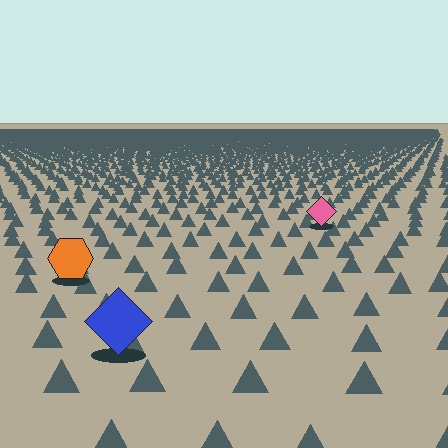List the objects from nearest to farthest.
From nearest to farthest: the blue diamond, the orange hexagon, the pink diamond.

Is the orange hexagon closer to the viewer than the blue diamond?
No. The blue diamond is closer — you can tell from the texture gradient: the ground texture is coarser near it.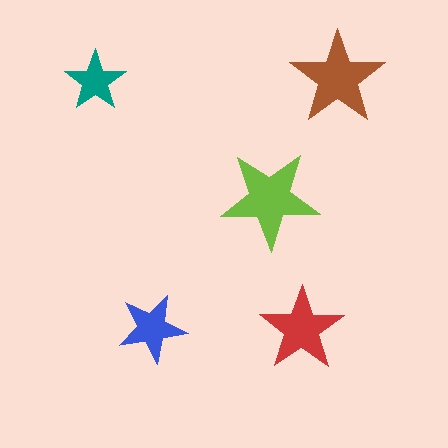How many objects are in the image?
There are 5 objects in the image.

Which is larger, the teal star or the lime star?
The lime one.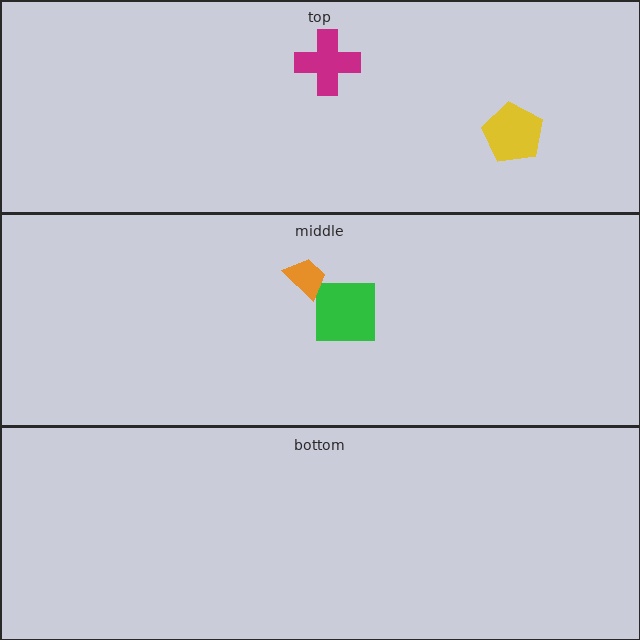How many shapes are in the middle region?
2.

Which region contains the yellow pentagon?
The top region.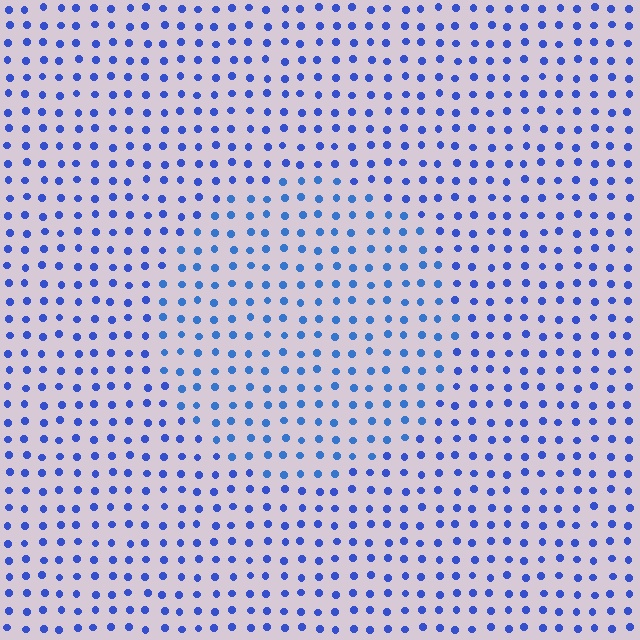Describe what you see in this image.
The image is filled with small blue elements in a uniform arrangement. A circle-shaped region is visible where the elements are tinted to a slightly different hue, forming a subtle color boundary.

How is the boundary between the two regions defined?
The boundary is defined purely by a slight shift in hue (about 15 degrees). Spacing, size, and orientation are identical on both sides.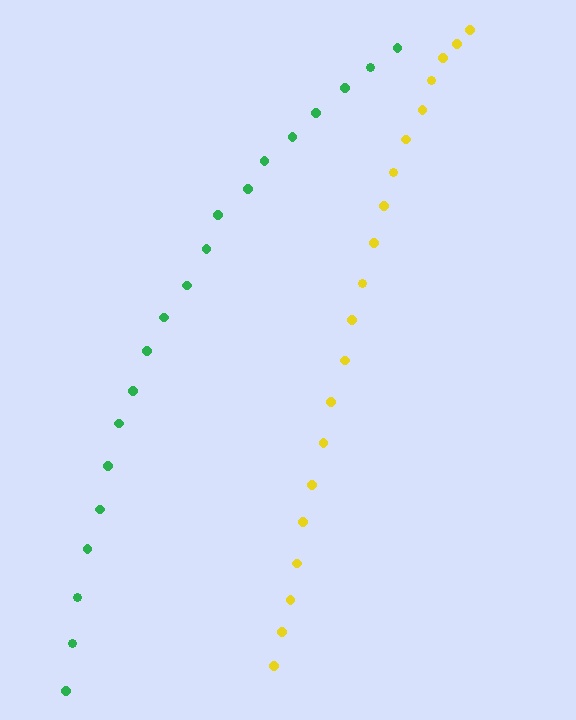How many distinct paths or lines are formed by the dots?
There are 2 distinct paths.